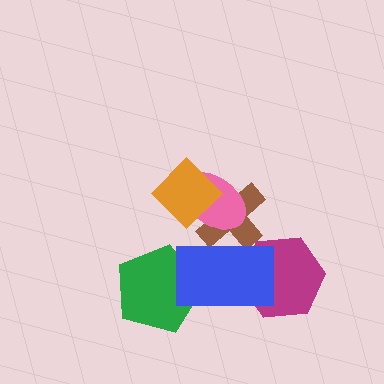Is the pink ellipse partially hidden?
Yes, it is partially covered by another shape.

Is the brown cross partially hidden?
Yes, it is partially covered by another shape.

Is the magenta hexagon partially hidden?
Yes, it is partially covered by another shape.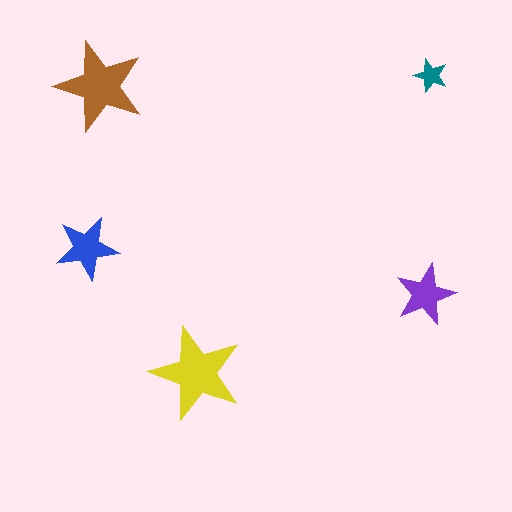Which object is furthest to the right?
The teal star is rightmost.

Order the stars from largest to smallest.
the yellow one, the brown one, the blue one, the purple one, the teal one.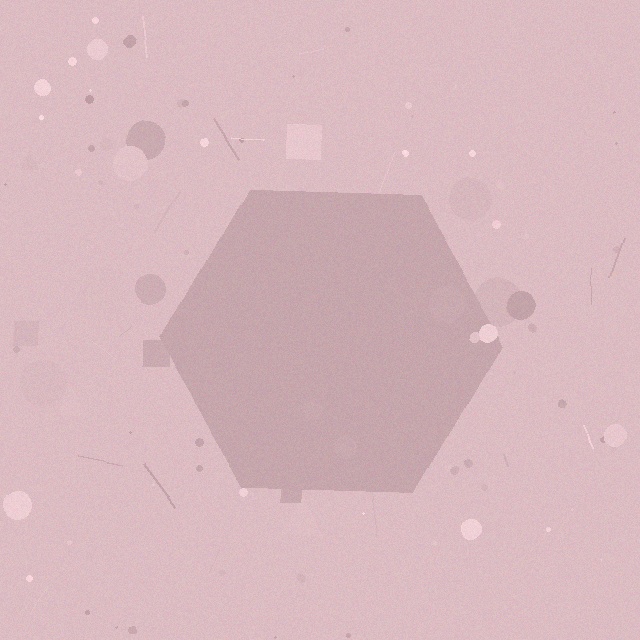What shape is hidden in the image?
A hexagon is hidden in the image.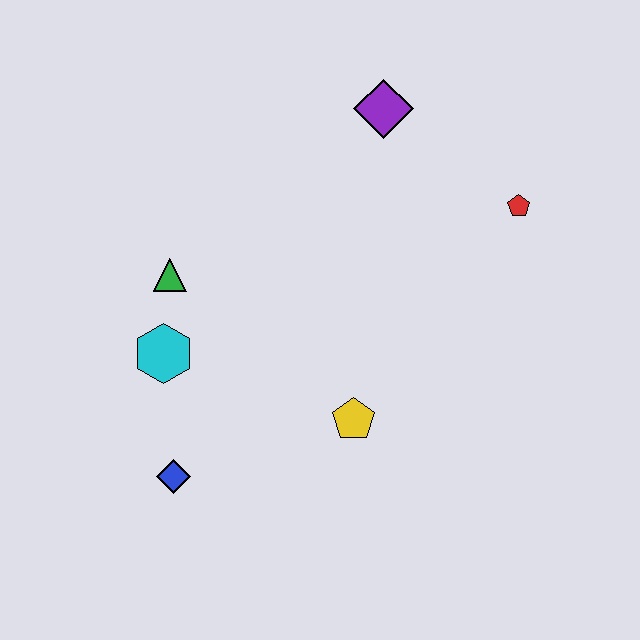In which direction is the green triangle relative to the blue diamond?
The green triangle is above the blue diamond.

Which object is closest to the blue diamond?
The cyan hexagon is closest to the blue diamond.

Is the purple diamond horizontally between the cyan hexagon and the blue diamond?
No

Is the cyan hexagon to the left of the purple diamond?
Yes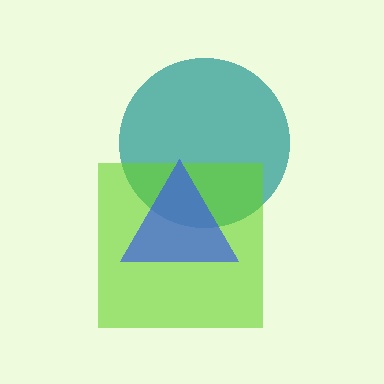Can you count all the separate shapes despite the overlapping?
Yes, there are 3 separate shapes.